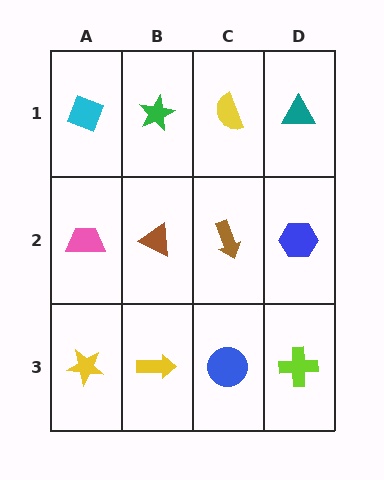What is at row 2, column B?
A brown triangle.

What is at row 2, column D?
A blue hexagon.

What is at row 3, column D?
A lime cross.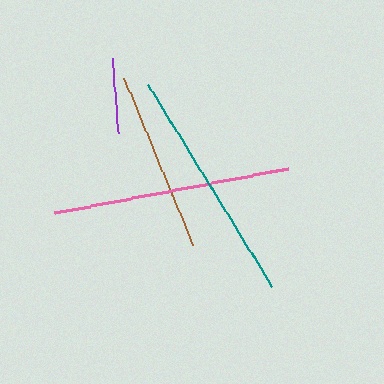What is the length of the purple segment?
The purple segment is approximately 75 pixels long.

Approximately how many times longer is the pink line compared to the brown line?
The pink line is approximately 1.3 times the length of the brown line.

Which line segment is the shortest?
The purple line is the shortest at approximately 75 pixels.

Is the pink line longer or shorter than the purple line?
The pink line is longer than the purple line.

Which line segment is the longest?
The pink line is the longest at approximately 239 pixels.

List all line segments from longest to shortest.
From longest to shortest: pink, teal, brown, purple.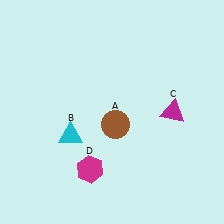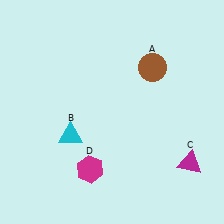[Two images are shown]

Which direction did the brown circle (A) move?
The brown circle (A) moved up.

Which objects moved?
The objects that moved are: the brown circle (A), the magenta triangle (C).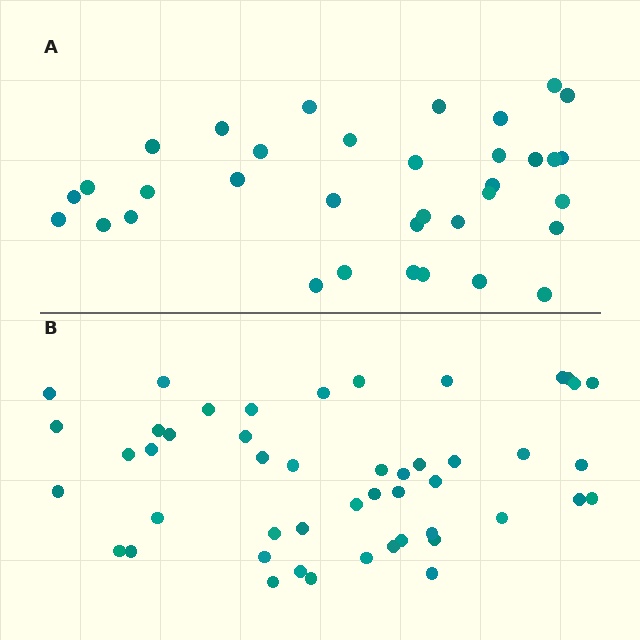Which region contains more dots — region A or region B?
Region B (the bottom region) has more dots.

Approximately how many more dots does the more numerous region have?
Region B has approximately 15 more dots than region A.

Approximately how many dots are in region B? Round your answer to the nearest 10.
About 50 dots. (The exact count is 48, which rounds to 50.)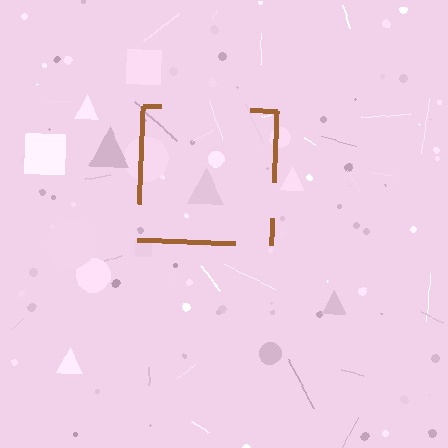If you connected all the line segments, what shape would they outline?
They would outline a square.